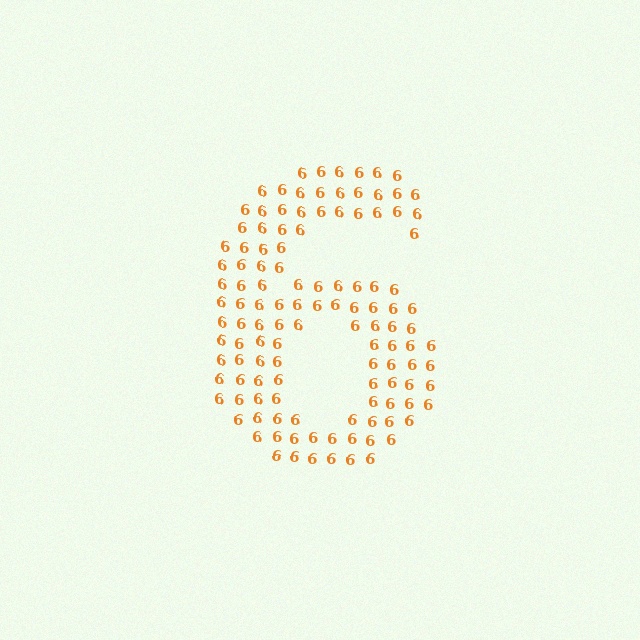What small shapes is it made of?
It is made of small digit 6's.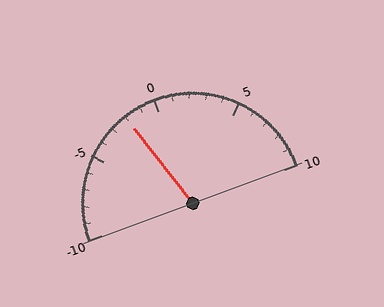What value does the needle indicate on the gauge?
The needle indicates approximately -2.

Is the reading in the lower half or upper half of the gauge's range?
The reading is in the lower half of the range (-10 to 10).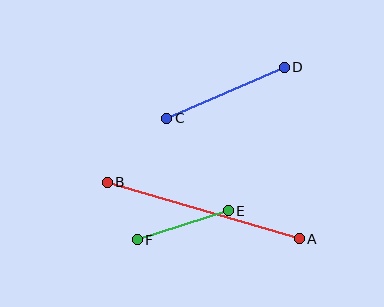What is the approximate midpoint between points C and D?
The midpoint is at approximately (226, 93) pixels.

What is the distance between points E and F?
The distance is approximately 95 pixels.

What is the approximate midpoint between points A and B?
The midpoint is at approximately (203, 211) pixels.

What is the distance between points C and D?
The distance is approximately 128 pixels.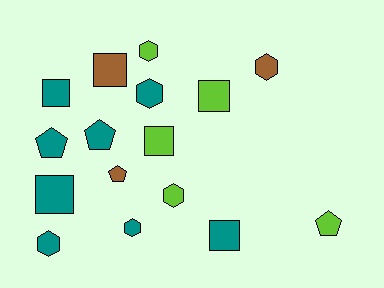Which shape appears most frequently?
Hexagon, with 6 objects.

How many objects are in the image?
There are 16 objects.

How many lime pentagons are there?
There is 1 lime pentagon.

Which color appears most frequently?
Teal, with 8 objects.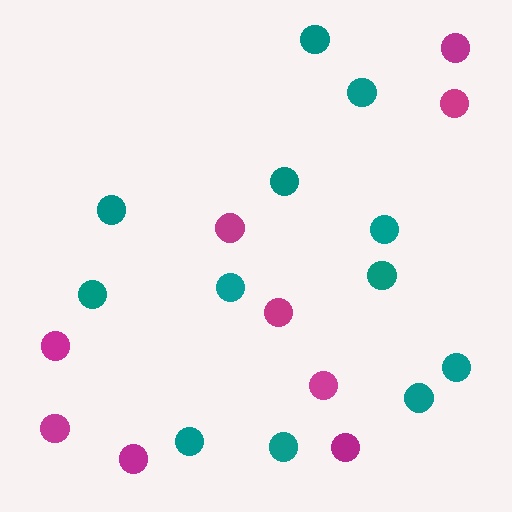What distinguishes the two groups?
There are 2 groups: one group of teal circles (12) and one group of magenta circles (9).